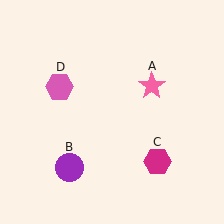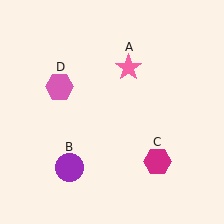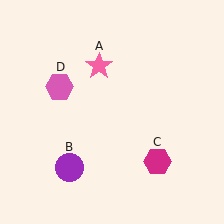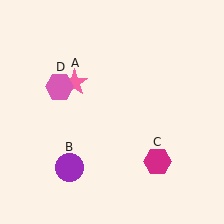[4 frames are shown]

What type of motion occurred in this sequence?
The pink star (object A) rotated counterclockwise around the center of the scene.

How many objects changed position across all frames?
1 object changed position: pink star (object A).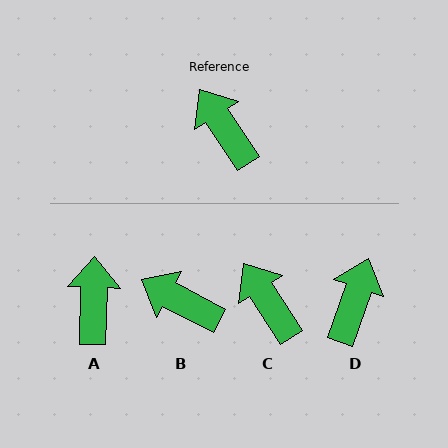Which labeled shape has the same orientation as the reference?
C.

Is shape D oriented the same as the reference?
No, it is off by about 52 degrees.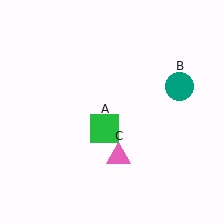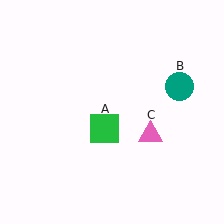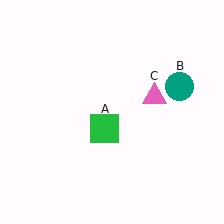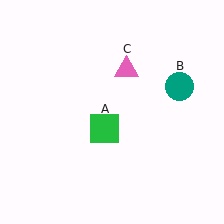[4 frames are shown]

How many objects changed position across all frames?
1 object changed position: pink triangle (object C).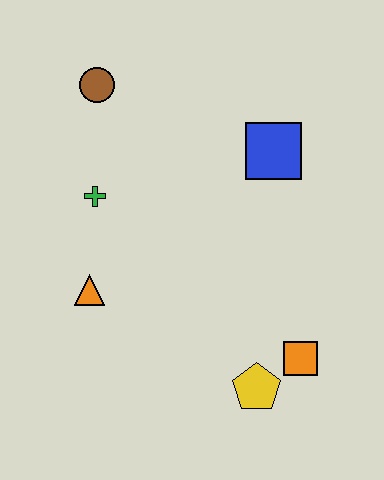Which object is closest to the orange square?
The yellow pentagon is closest to the orange square.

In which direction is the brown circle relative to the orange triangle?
The brown circle is above the orange triangle.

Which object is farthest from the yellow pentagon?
The brown circle is farthest from the yellow pentagon.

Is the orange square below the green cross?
Yes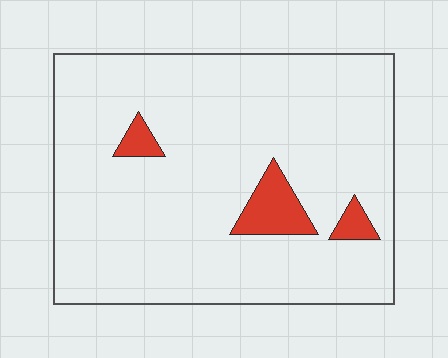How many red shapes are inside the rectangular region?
3.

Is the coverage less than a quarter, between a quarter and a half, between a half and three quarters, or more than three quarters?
Less than a quarter.